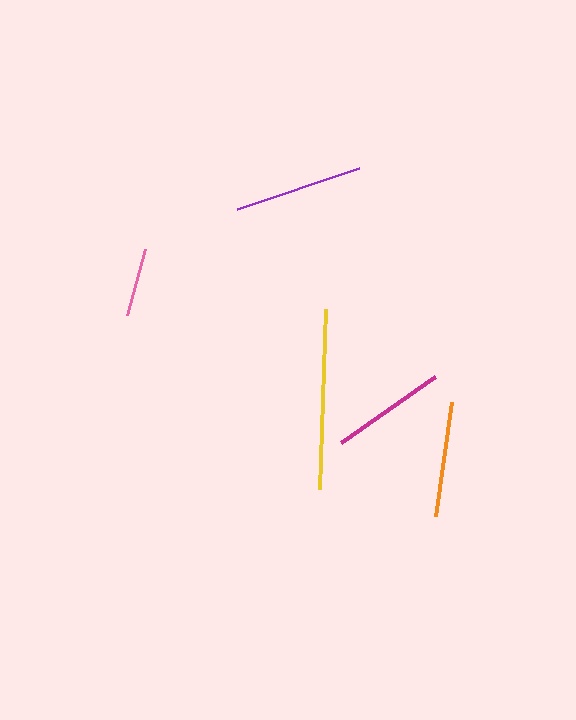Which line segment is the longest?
The yellow line is the longest at approximately 180 pixels.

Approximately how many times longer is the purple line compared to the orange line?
The purple line is approximately 1.1 times the length of the orange line.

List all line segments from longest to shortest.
From longest to shortest: yellow, purple, orange, magenta, pink.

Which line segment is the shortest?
The pink line is the shortest at approximately 68 pixels.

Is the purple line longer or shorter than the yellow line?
The yellow line is longer than the purple line.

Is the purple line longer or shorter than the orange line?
The purple line is longer than the orange line.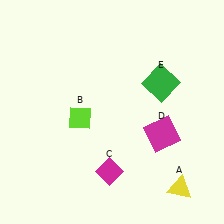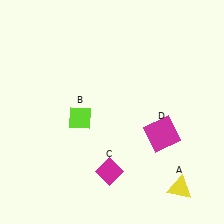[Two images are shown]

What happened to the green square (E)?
The green square (E) was removed in Image 2. It was in the top-right area of Image 1.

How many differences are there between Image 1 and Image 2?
There is 1 difference between the two images.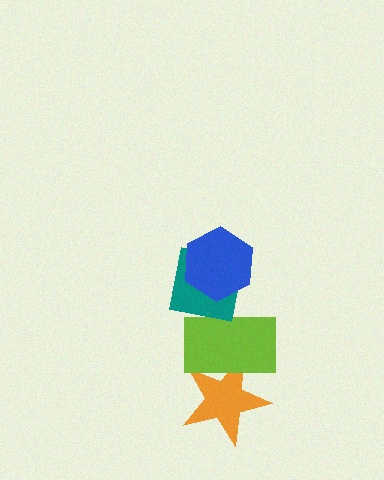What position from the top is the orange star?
The orange star is 4th from the top.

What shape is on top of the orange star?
The lime rectangle is on top of the orange star.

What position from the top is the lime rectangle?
The lime rectangle is 3rd from the top.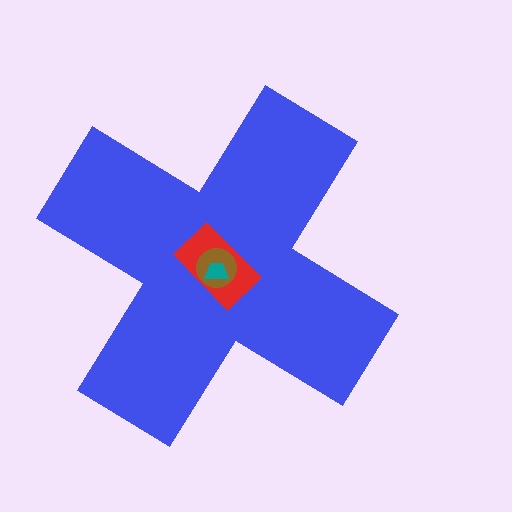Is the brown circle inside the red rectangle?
Yes.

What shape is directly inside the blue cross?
The red rectangle.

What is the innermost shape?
The teal trapezoid.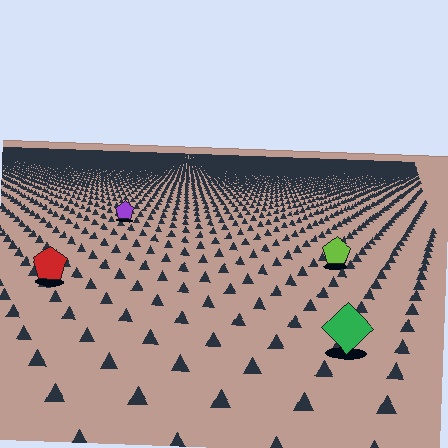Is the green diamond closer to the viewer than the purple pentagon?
Yes. The green diamond is closer — you can tell from the texture gradient: the ground texture is coarser near it.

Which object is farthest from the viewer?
The purple pentagon is farthest from the viewer. It appears smaller and the ground texture around it is denser.